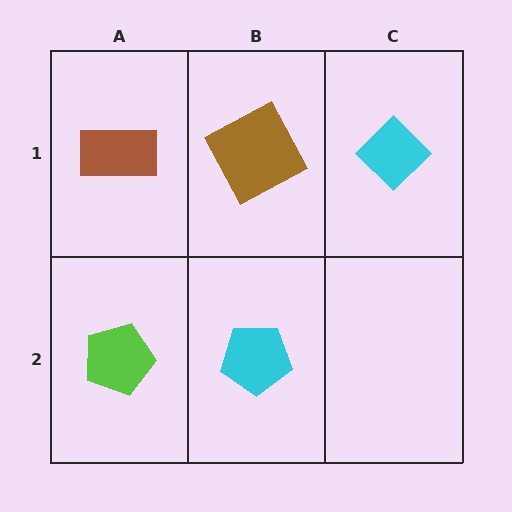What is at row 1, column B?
A brown square.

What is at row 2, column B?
A cyan pentagon.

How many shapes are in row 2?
2 shapes.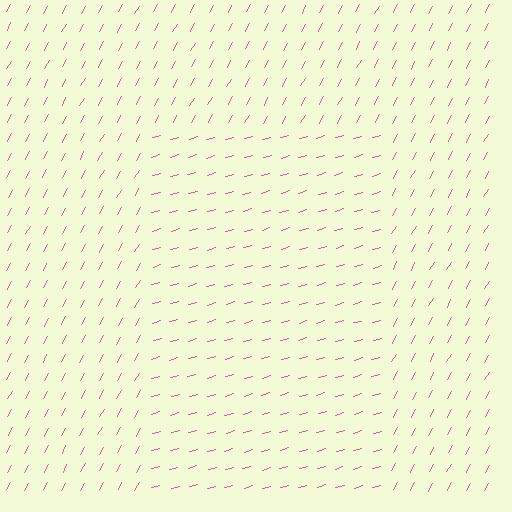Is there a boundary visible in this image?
Yes, there is a texture boundary formed by a change in line orientation.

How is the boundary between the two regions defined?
The boundary is defined purely by a change in line orientation (approximately 45 degrees difference). All lines are the same color and thickness.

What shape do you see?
I see a rectangle.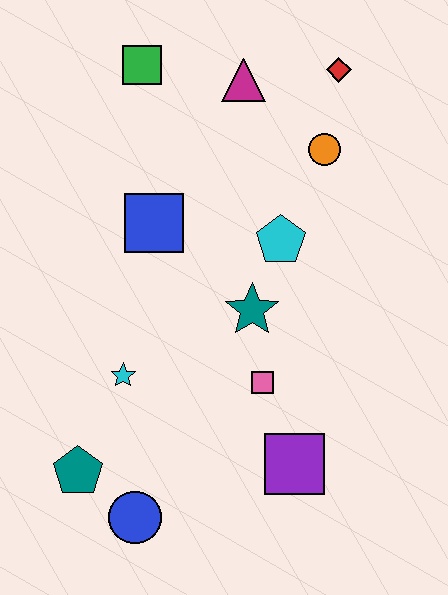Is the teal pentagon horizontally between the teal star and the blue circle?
No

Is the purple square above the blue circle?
Yes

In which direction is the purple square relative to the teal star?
The purple square is below the teal star.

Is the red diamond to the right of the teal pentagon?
Yes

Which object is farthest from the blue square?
The blue circle is farthest from the blue square.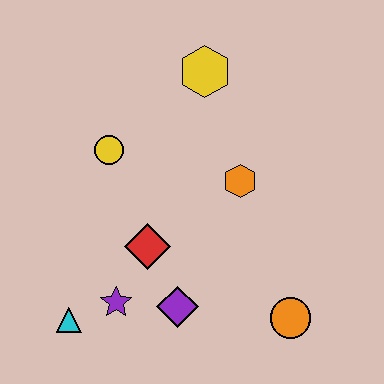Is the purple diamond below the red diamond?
Yes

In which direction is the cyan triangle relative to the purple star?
The cyan triangle is to the left of the purple star.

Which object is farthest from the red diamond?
The yellow hexagon is farthest from the red diamond.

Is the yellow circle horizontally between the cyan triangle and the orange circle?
Yes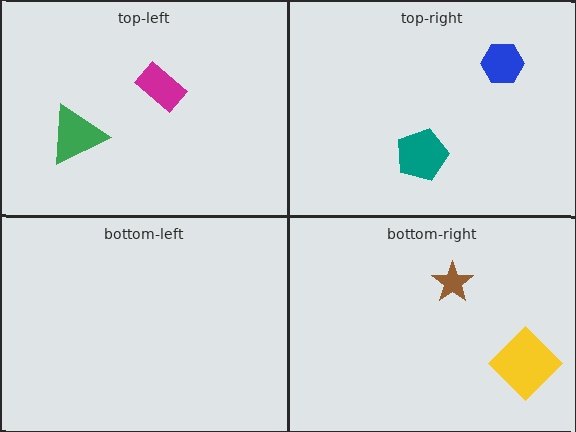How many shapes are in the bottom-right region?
2.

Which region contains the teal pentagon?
The top-right region.